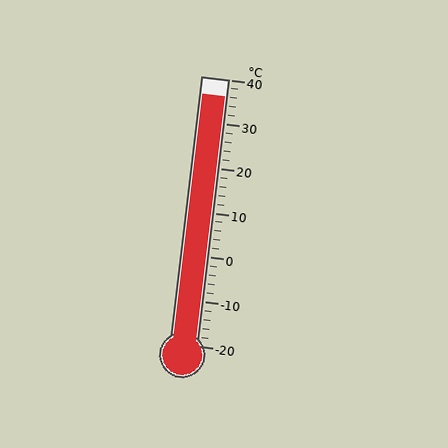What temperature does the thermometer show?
The thermometer shows approximately 36°C.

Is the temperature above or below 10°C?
The temperature is above 10°C.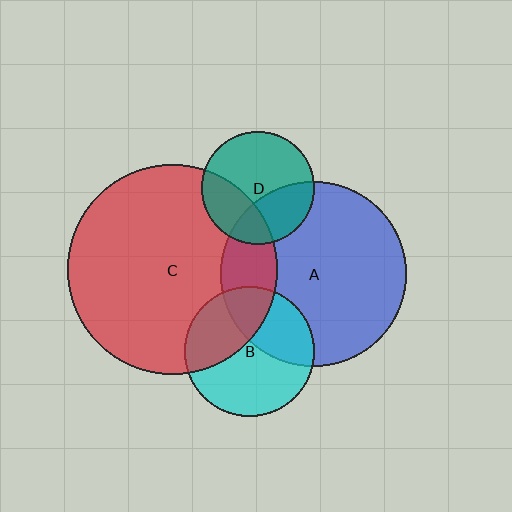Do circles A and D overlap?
Yes.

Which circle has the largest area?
Circle C (red).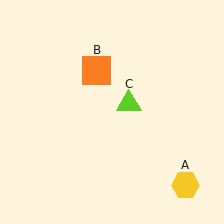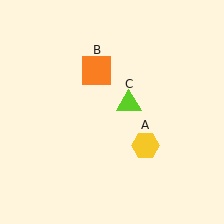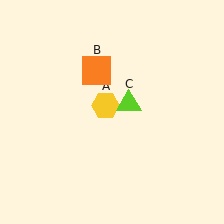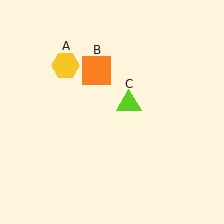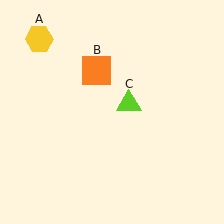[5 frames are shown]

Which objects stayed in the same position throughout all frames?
Orange square (object B) and lime triangle (object C) remained stationary.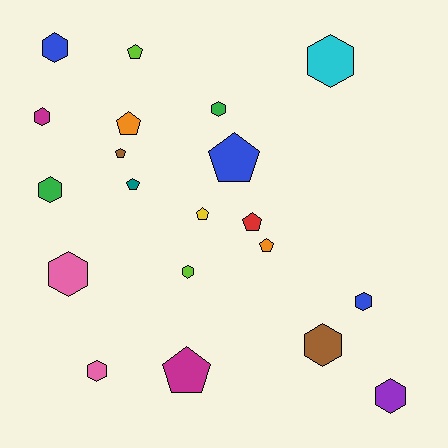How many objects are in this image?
There are 20 objects.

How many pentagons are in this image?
There are 9 pentagons.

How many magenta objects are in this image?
There are 2 magenta objects.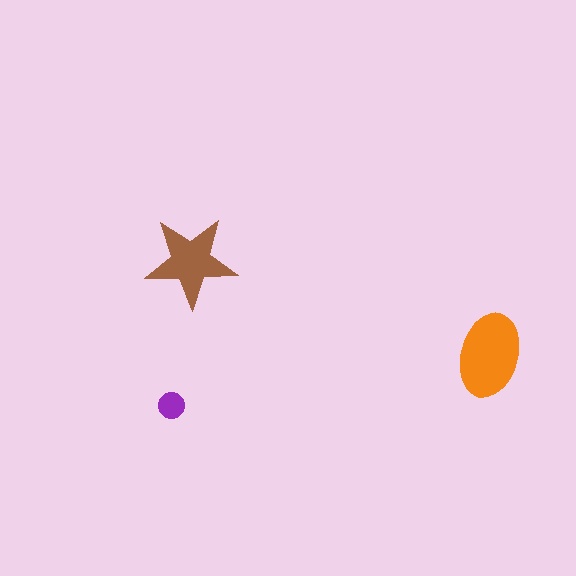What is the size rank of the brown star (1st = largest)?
2nd.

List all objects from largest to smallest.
The orange ellipse, the brown star, the purple circle.